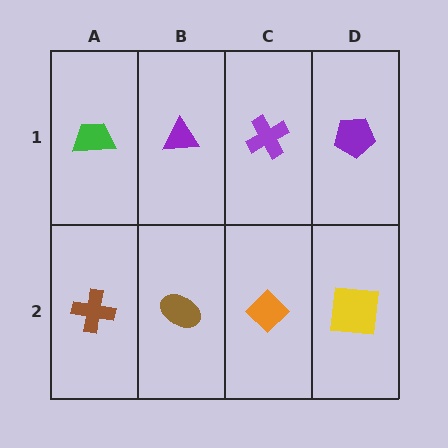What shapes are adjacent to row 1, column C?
An orange diamond (row 2, column C), a purple triangle (row 1, column B), a purple pentagon (row 1, column D).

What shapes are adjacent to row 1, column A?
A brown cross (row 2, column A), a purple triangle (row 1, column B).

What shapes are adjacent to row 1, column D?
A yellow square (row 2, column D), a purple cross (row 1, column C).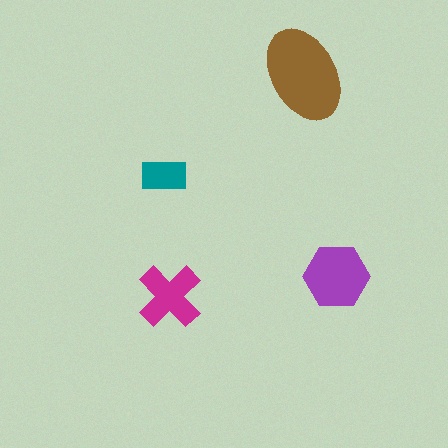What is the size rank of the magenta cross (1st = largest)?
3rd.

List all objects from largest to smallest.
The brown ellipse, the purple hexagon, the magenta cross, the teal rectangle.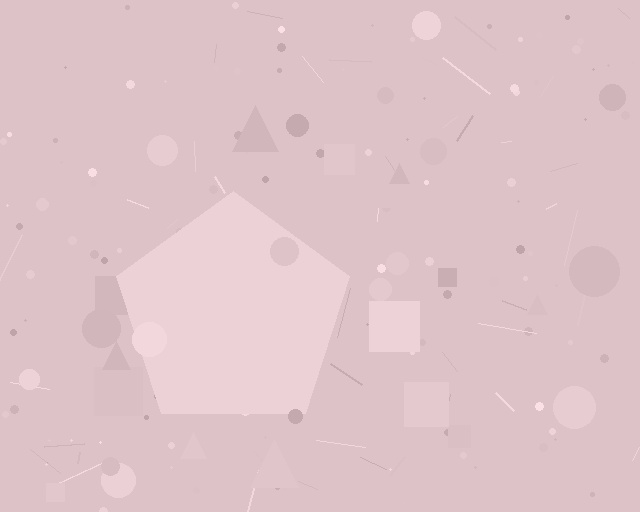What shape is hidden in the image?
A pentagon is hidden in the image.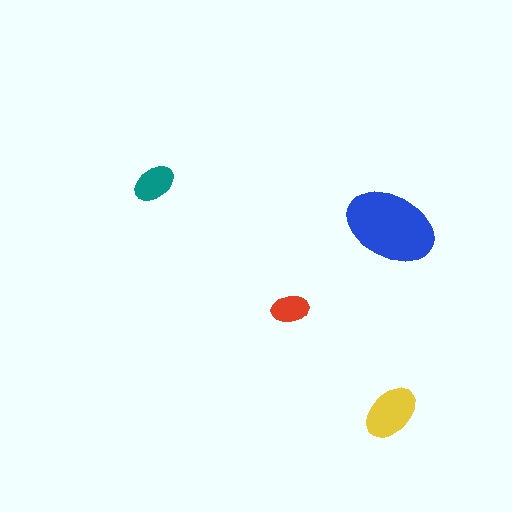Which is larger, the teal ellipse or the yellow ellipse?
The yellow one.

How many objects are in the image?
There are 4 objects in the image.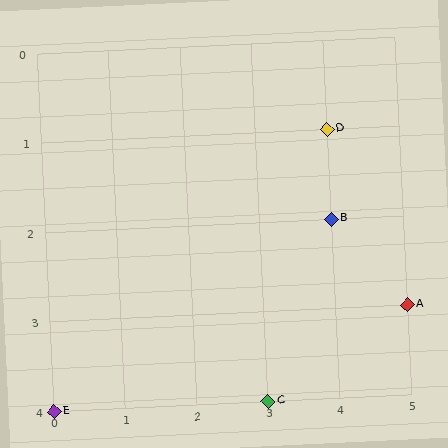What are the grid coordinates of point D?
Point D is at grid coordinates (4, 1).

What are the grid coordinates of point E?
Point E is at grid coordinates (0, 4).